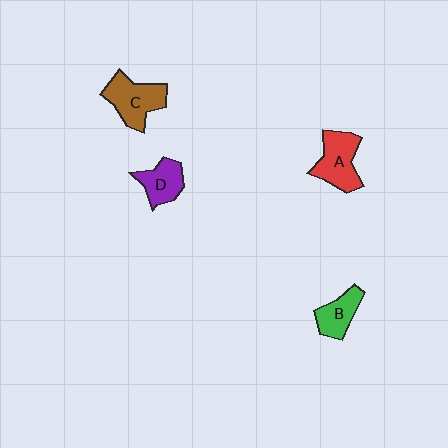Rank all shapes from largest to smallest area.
From largest to smallest: C (brown), A (red), D (purple), B (green).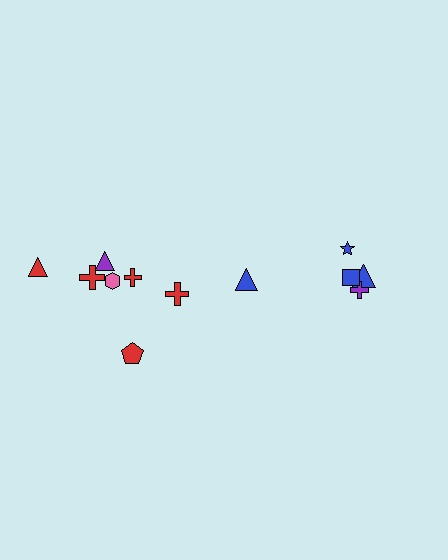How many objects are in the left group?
There are 7 objects.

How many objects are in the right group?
There are 5 objects.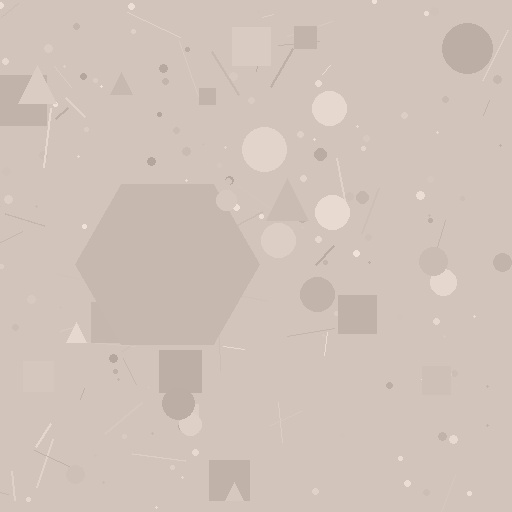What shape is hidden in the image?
A hexagon is hidden in the image.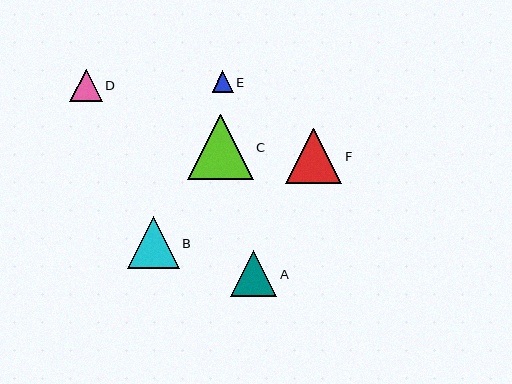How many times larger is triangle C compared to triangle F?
Triangle C is approximately 1.2 times the size of triangle F.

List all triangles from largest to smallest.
From largest to smallest: C, F, B, A, D, E.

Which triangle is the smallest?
Triangle E is the smallest with a size of approximately 21 pixels.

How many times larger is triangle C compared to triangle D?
Triangle C is approximately 2.1 times the size of triangle D.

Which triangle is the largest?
Triangle C is the largest with a size of approximately 66 pixels.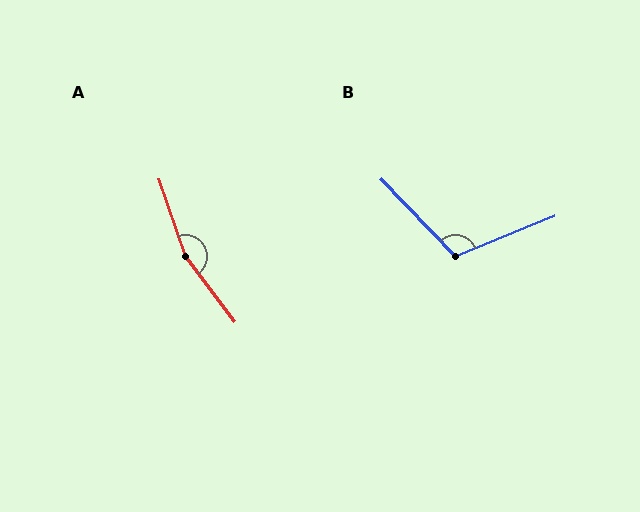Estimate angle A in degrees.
Approximately 161 degrees.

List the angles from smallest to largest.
B (112°), A (161°).